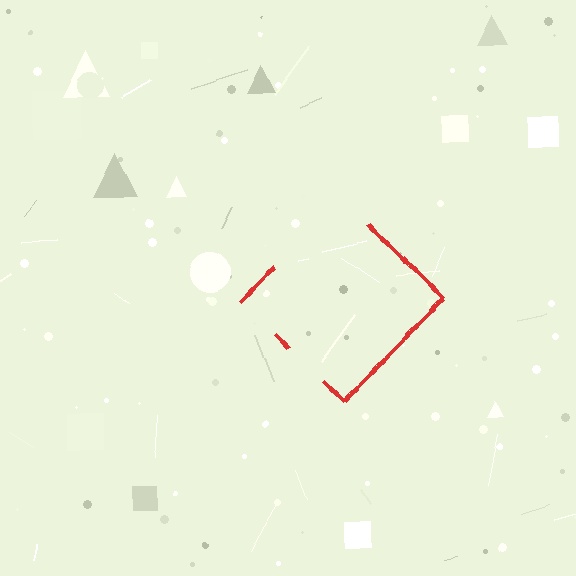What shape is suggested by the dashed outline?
The dashed outline suggests a diamond.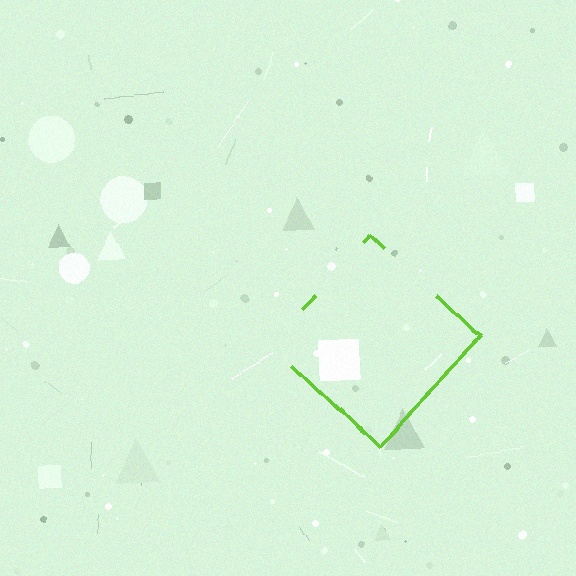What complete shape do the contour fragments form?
The contour fragments form a diamond.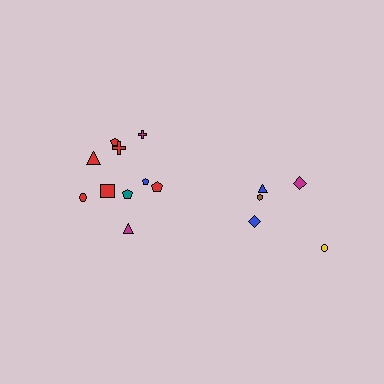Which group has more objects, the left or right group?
The left group.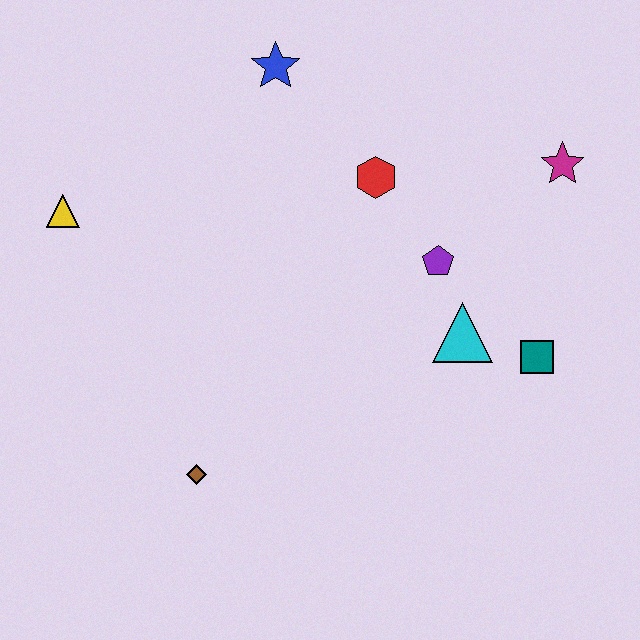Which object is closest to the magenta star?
The purple pentagon is closest to the magenta star.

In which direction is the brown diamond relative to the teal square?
The brown diamond is to the left of the teal square.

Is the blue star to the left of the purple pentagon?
Yes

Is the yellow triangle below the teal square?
No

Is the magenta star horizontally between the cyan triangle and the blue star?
No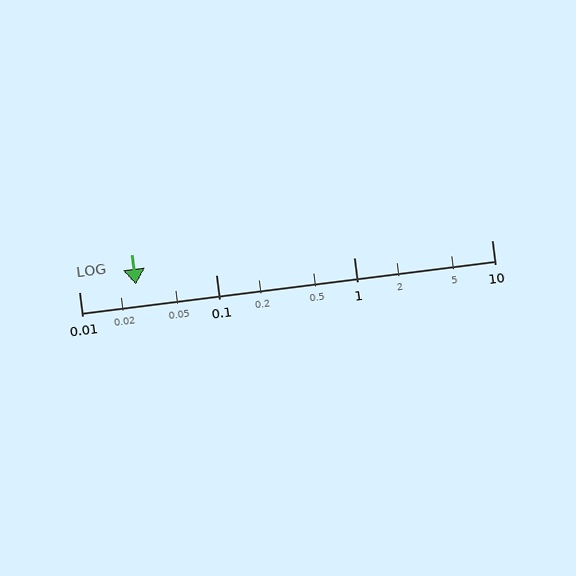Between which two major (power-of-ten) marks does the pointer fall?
The pointer is between 0.01 and 0.1.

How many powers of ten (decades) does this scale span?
The scale spans 3 decades, from 0.01 to 10.